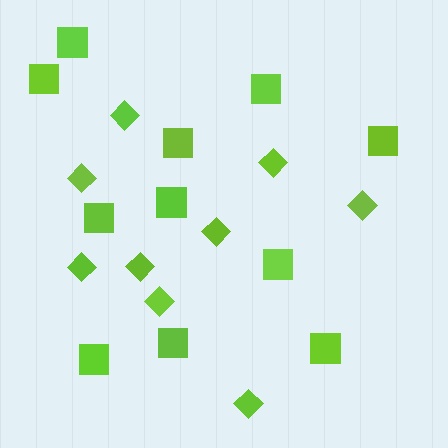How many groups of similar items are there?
There are 2 groups: one group of diamonds (9) and one group of squares (11).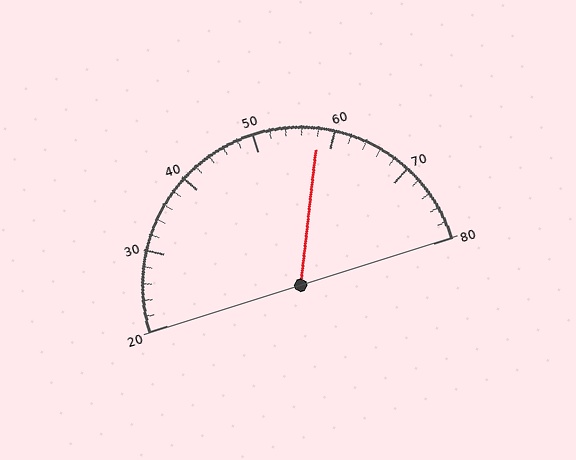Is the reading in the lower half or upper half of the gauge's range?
The reading is in the upper half of the range (20 to 80).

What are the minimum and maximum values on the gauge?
The gauge ranges from 20 to 80.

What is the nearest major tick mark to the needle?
The nearest major tick mark is 60.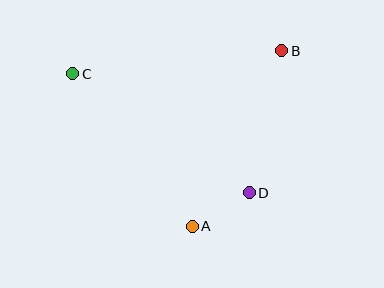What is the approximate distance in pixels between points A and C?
The distance between A and C is approximately 194 pixels.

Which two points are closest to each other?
Points A and D are closest to each other.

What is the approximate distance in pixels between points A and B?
The distance between A and B is approximately 197 pixels.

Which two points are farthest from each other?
Points C and D are farthest from each other.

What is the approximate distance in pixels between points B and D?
The distance between B and D is approximately 146 pixels.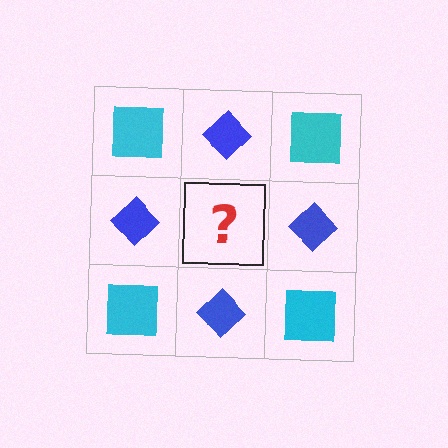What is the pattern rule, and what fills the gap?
The rule is that it alternates cyan square and blue diamond in a checkerboard pattern. The gap should be filled with a cyan square.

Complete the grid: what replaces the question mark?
The question mark should be replaced with a cyan square.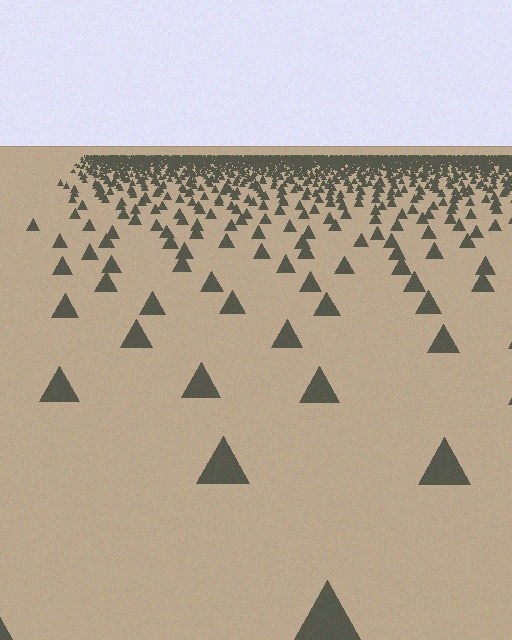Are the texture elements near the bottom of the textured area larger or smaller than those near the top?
Larger. Near the bottom, elements are closer to the viewer and appear at a bigger on-screen size.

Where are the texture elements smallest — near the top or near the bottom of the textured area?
Near the top.